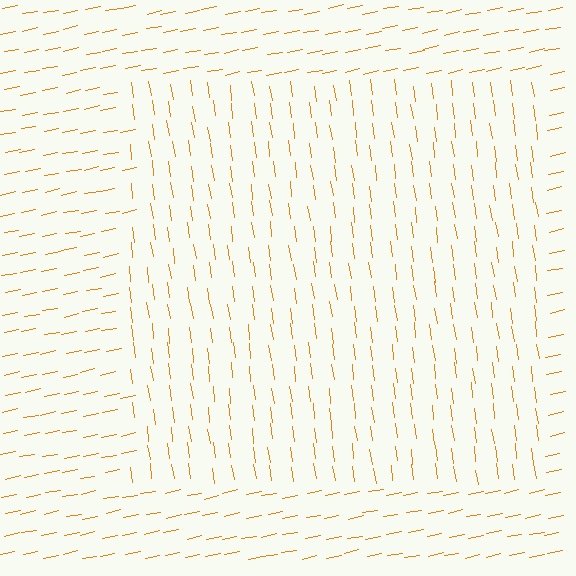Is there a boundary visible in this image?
Yes, there is a texture boundary formed by a change in line orientation.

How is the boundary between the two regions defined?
The boundary is defined purely by a change in line orientation (approximately 87 degrees difference). All lines are the same color and thickness.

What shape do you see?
I see a rectangle.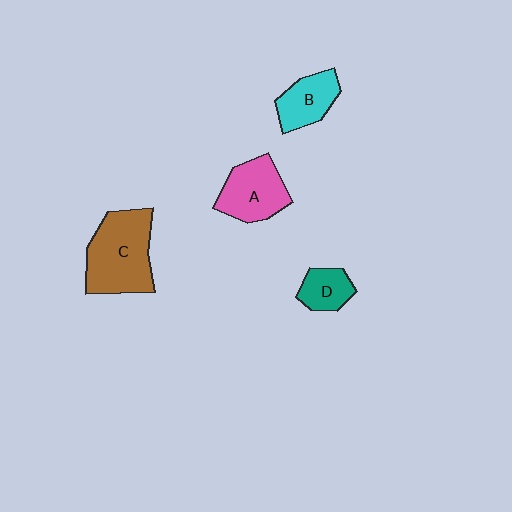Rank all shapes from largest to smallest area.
From largest to smallest: C (brown), A (pink), B (cyan), D (teal).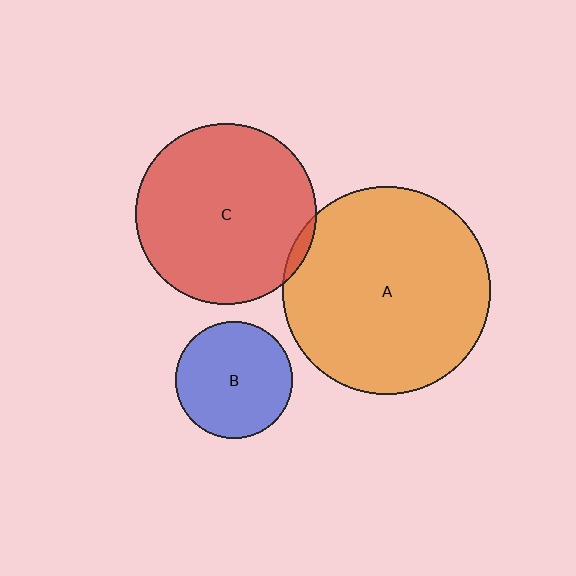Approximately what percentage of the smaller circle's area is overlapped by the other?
Approximately 5%.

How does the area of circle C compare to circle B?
Approximately 2.4 times.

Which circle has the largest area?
Circle A (orange).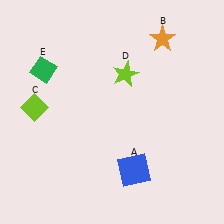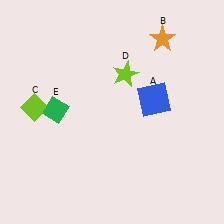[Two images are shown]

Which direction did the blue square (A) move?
The blue square (A) moved up.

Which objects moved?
The objects that moved are: the blue square (A), the green diamond (E).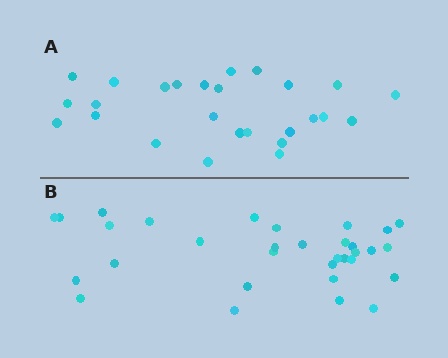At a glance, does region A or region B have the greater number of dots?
Region B (the bottom region) has more dots.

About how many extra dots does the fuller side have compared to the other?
Region B has about 6 more dots than region A.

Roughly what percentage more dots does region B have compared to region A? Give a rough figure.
About 25% more.